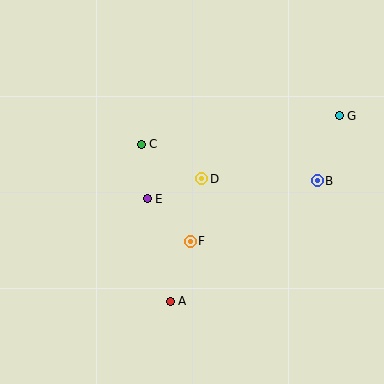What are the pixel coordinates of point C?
Point C is at (141, 144).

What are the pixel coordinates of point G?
Point G is at (339, 116).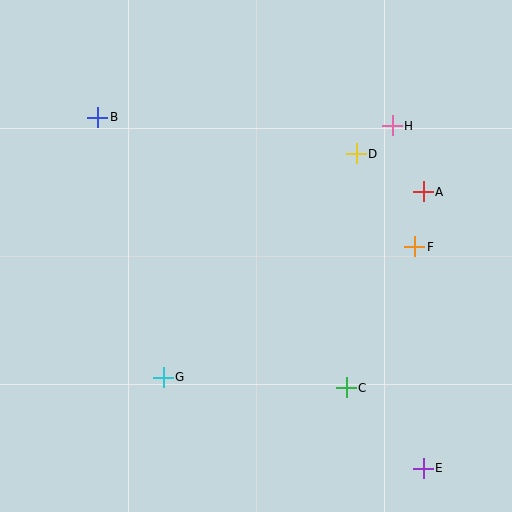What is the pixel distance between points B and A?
The distance between B and A is 334 pixels.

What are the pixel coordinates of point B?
Point B is at (98, 117).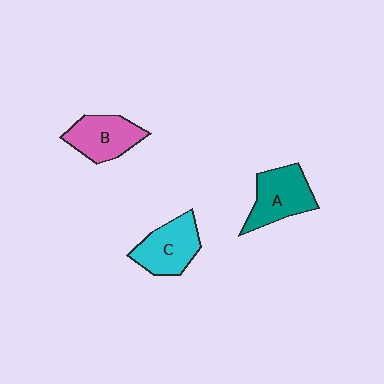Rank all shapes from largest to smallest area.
From largest to smallest: A (teal), C (cyan), B (pink).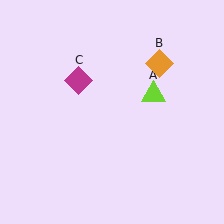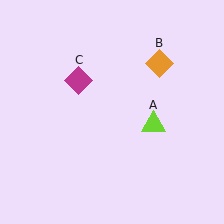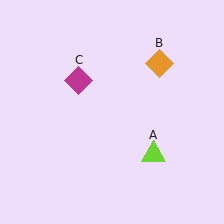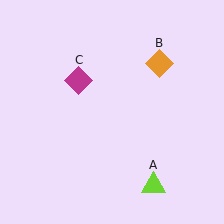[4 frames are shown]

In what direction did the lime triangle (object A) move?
The lime triangle (object A) moved down.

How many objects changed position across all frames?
1 object changed position: lime triangle (object A).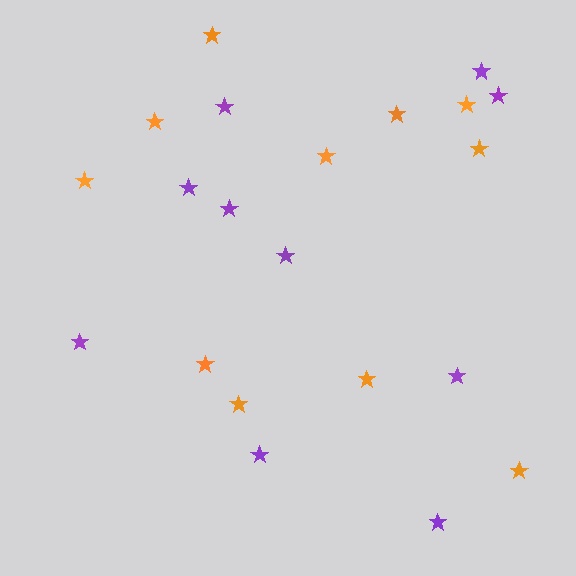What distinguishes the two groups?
There are 2 groups: one group of orange stars (11) and one group of purple stars (10).